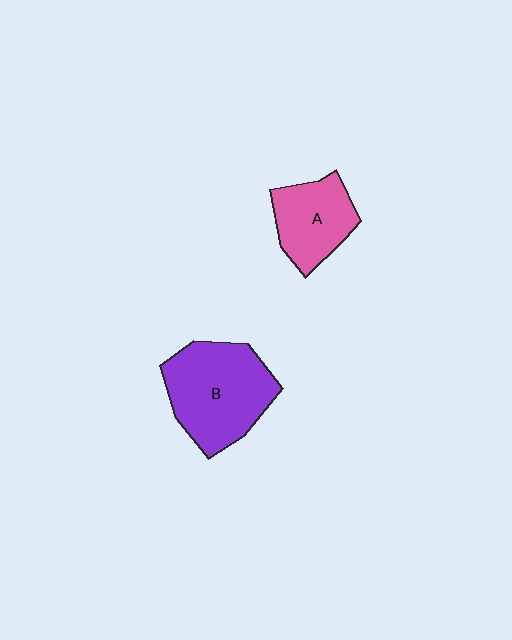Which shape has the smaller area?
Shape A (pink).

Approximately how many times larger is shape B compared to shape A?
Approximately 1.6 times.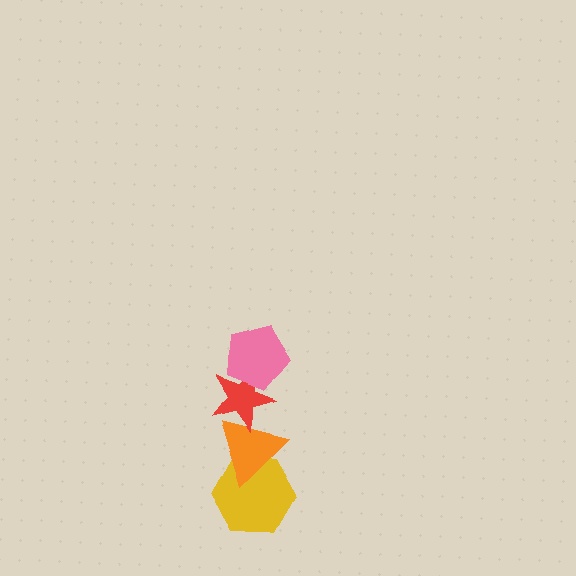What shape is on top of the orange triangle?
The red star is on top of the orange triangle.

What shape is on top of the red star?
The pink pentagon is on top of the red star.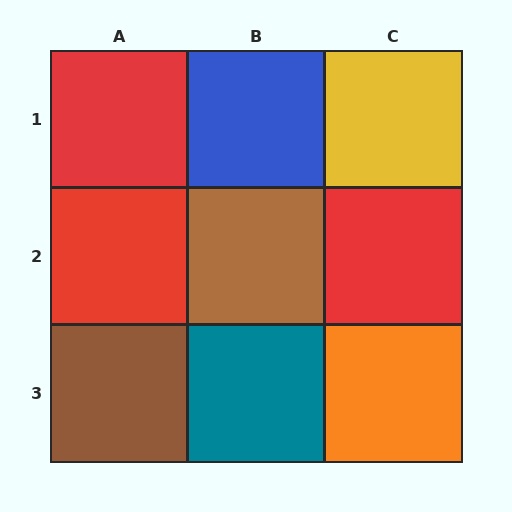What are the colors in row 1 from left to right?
Red, blue, yellow.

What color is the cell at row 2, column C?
Red.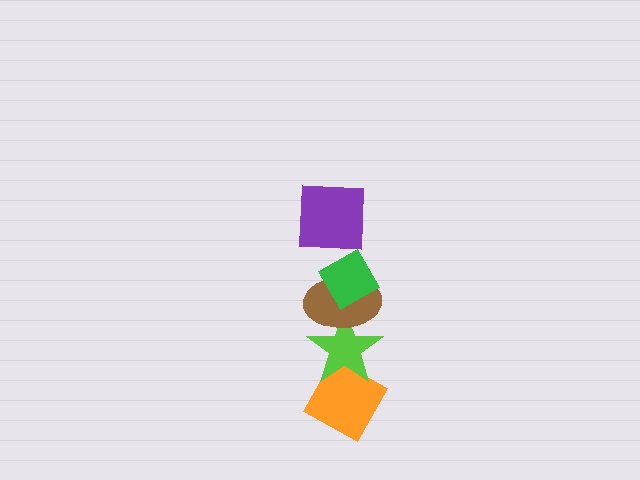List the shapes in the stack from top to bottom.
From top to bottom: the purple square, the green diamond, the brown ellipse, the lime star, the orange diamond.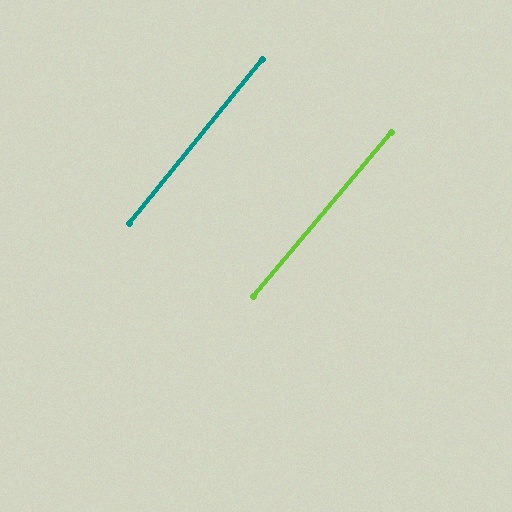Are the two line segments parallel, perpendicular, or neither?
Parallel — their directions differ by only 0.9°.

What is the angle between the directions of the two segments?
Approximately 1 degree.